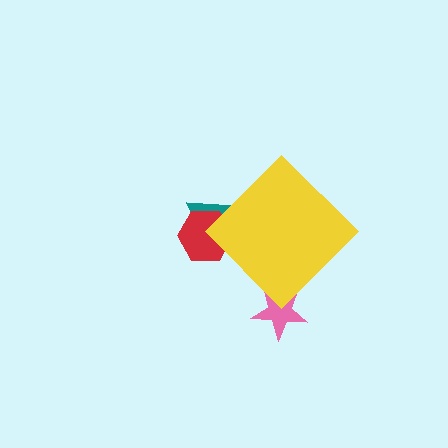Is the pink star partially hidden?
Yes, the pink star is partially hidden behind the yellow diamond.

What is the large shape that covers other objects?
A yellow diamond.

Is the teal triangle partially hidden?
Yes, the teal triangle is partially hidden behind the yellow diamond.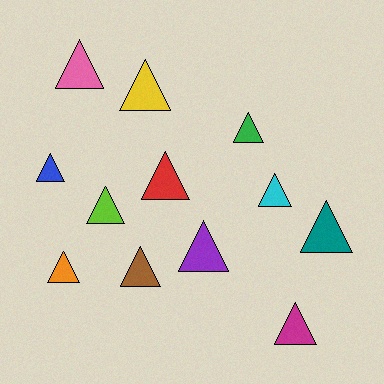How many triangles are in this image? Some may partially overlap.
There are 12 triangles.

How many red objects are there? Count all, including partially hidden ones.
There is 1 red object.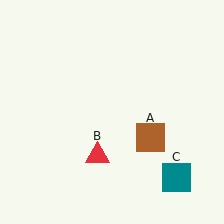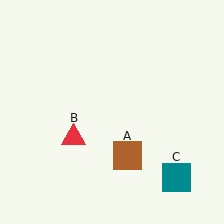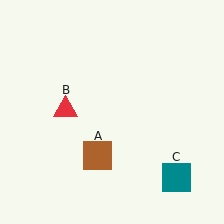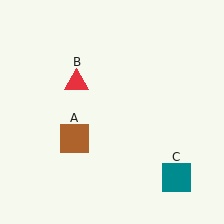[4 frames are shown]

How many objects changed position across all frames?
2 objects changed position: brown square (object A), red triangle (object B).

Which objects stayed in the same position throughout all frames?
Teal square (object C) remained stationary.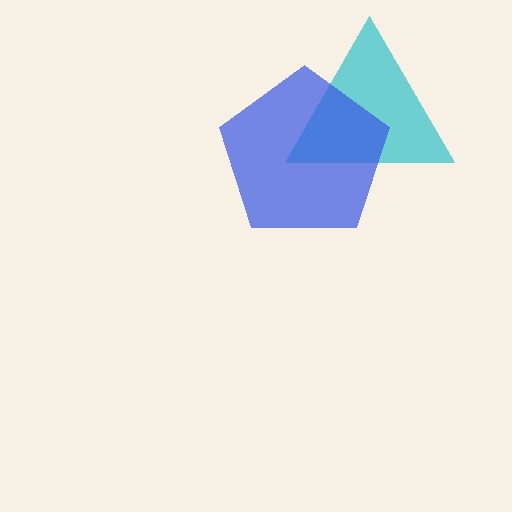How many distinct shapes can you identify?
There are 2 distinct shapes: a cyan triangle, a blue pentagon.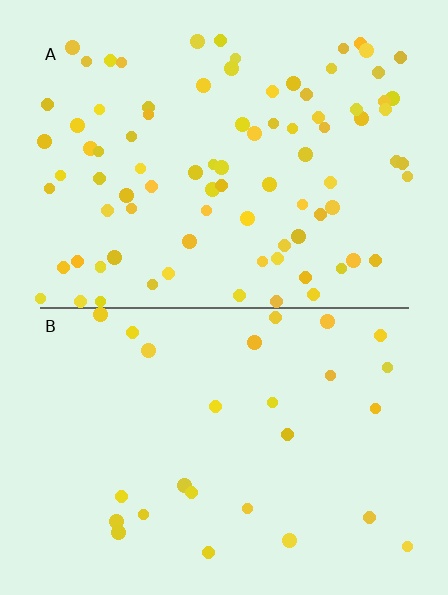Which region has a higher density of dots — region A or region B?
A (the top).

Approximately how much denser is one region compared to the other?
Approximately 3.2× — region A over region B.